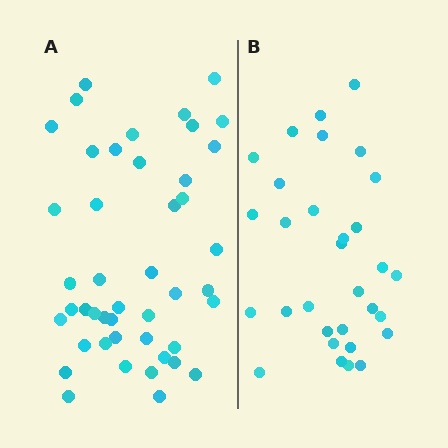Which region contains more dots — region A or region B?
Region A (the left region) has more dots.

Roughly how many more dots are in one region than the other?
Region A has approximately 15 more dots than region B.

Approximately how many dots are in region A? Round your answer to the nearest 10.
About 40 dots. (The exact count is 45, which rounds to 40.)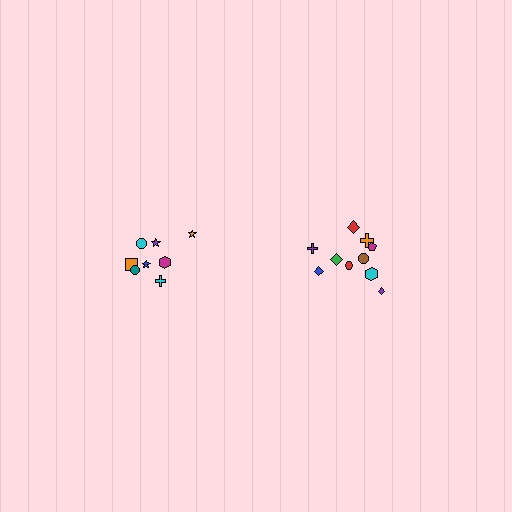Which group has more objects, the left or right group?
The right group.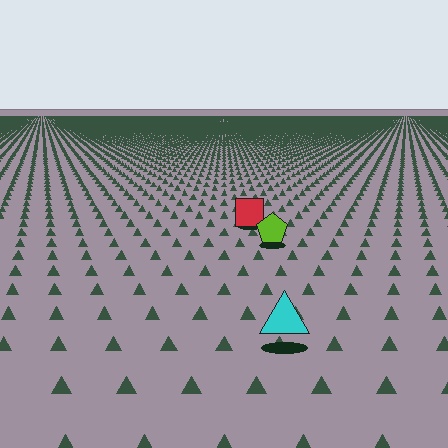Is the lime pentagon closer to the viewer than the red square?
Yes. The lime pentagon is closer — you can tell from the texture gradient: the ground texture is coarser near it.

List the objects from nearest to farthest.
From nearest to farthest: the cyan triangle, the lime pentagon, the red square.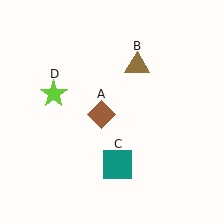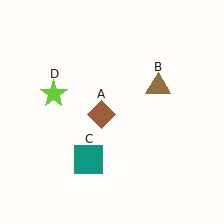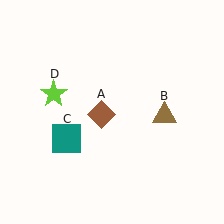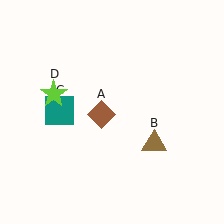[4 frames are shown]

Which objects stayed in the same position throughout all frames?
Brown diamond (object A) and lime star (object D) remained stationary.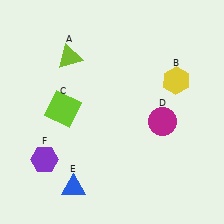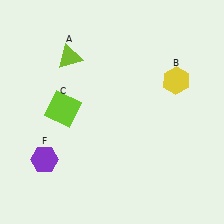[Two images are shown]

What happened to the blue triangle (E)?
The blue triangle (E) was removed in Image 2. It was in the bottom-left area of Image 1.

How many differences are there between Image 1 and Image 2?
There are 2 differences between the two images.